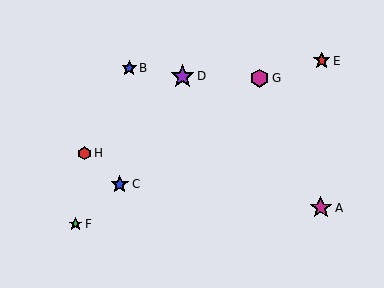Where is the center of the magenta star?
The center of the magenta star is at (321, 208).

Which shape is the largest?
The purple star (labeled D) is the largest.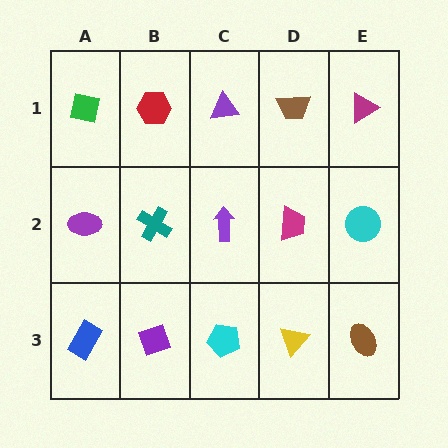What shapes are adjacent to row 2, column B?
A red hexagon (row 1, column B), a purple diamond (row 3, column B), a purple ellipse (row 2, column A), a purple arrow (row 2, column C).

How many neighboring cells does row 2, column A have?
3.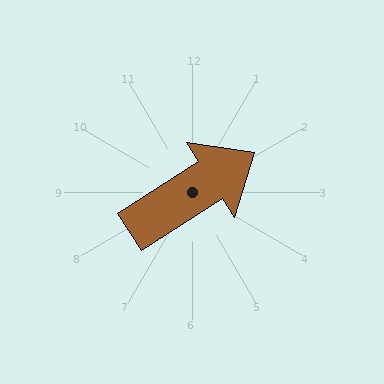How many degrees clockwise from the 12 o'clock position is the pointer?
Approximately 57 degrees.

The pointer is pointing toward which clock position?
Roughly 2 o'clock.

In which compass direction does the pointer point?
Northeast.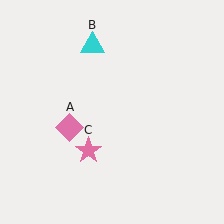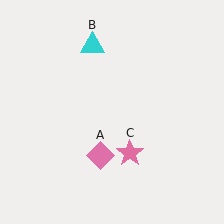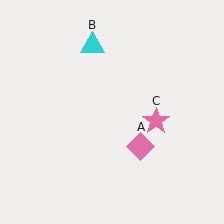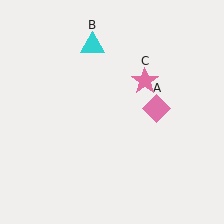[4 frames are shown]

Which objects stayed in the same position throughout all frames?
Cyan triangle (object B) remained stationary.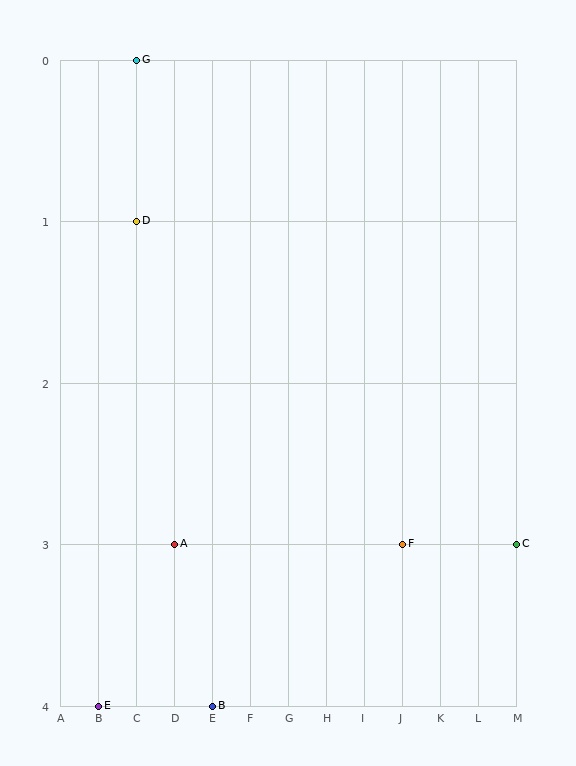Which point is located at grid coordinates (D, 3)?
Point A is at (D, 3).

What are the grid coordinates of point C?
Point C is at grid coordinates (M, 3).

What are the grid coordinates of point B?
Point B is at grid coordinates (E, 4).